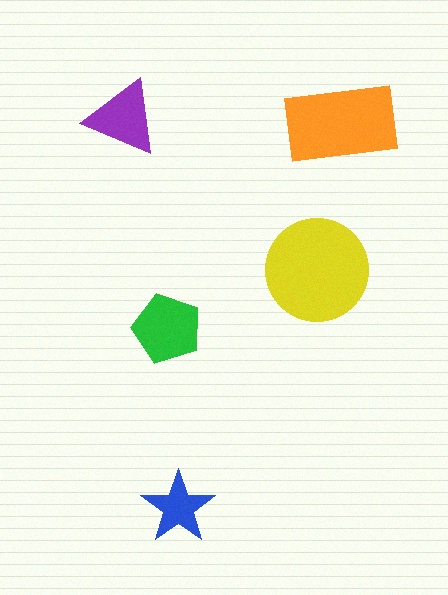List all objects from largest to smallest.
The yellow circle, the orange rectangle, the green pentagon, the purple triangle, the blue star.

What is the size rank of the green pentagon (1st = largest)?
3rd.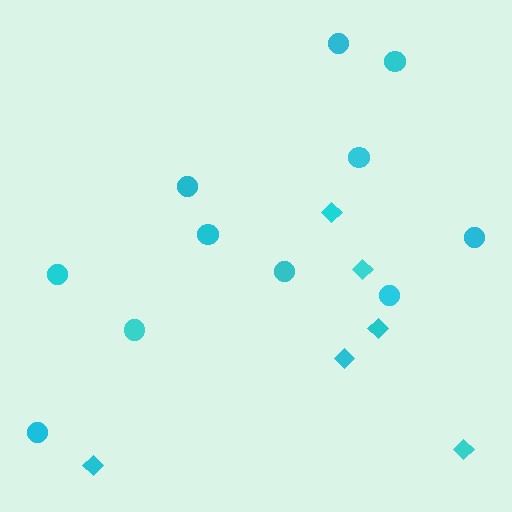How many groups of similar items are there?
There are 2 groups: one group of circles (11) and one group of diamonds (6).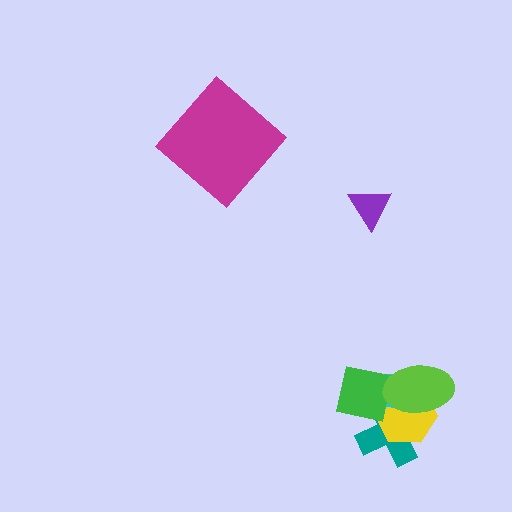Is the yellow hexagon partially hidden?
Yes, it is partially covered by another shape.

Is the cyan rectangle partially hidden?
Yes, it is partially covered by another shape.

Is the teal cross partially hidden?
Yes, it is partially covered by another shape.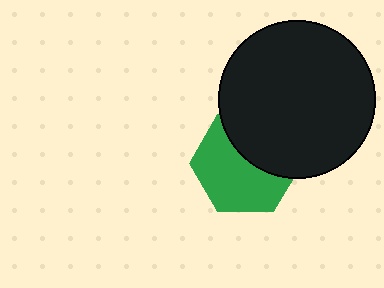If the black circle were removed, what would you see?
You would see the complete green hexagon.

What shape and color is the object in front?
The object in front is a black circle.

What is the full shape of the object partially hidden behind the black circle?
The partially hidden object is a green hexagon.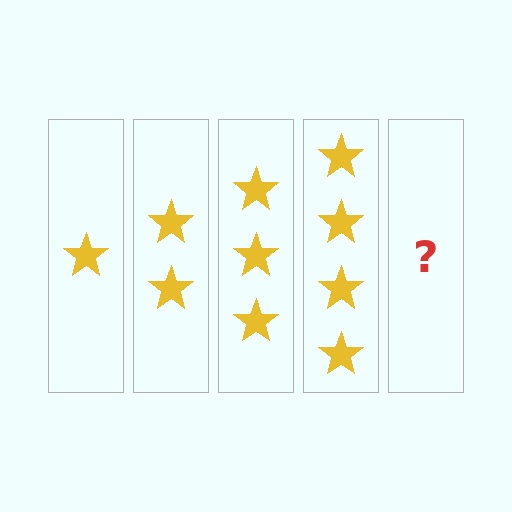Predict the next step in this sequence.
The next step is 5 stars.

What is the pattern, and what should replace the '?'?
The pattern is that each step adds one more star. The '?' should be 5 stars.